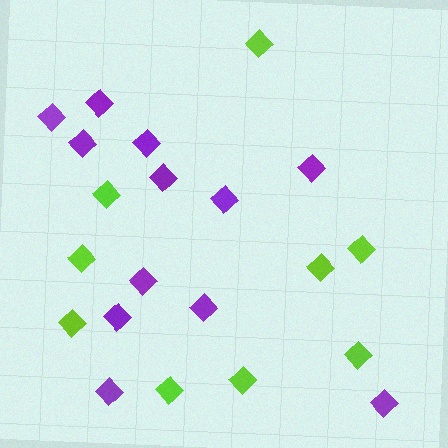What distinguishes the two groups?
There are 2 groups: one group of lime diamonds (9) and one group of purple diamonds (12).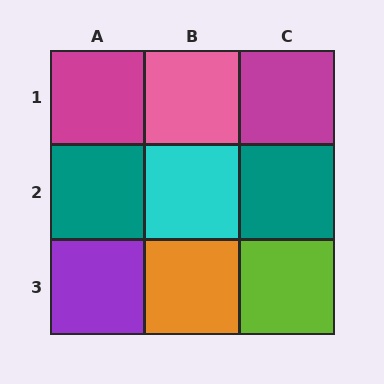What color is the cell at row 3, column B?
Orange.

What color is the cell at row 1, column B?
Pink.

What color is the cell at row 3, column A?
Purple.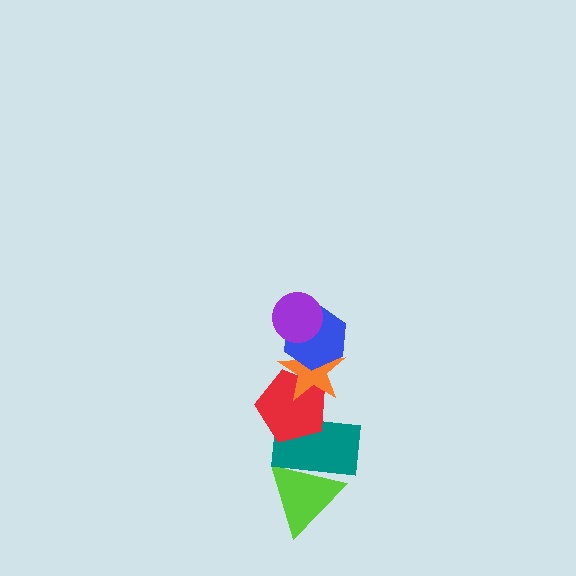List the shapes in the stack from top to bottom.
From top to bottom: the purple circle, the blue hexagon, the orange star, the red pentagon, the teal rectangle, the lime triangle.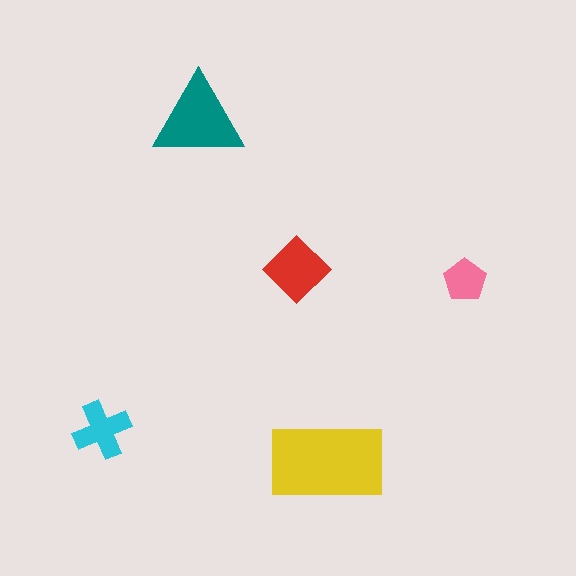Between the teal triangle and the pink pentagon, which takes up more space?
The teal triangle.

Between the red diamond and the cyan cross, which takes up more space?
The red diamond.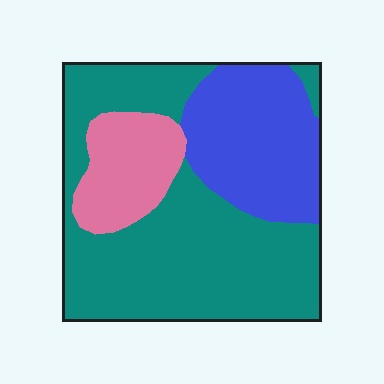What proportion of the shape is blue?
Blue covers around 25% of the shape.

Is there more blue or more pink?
Blue.